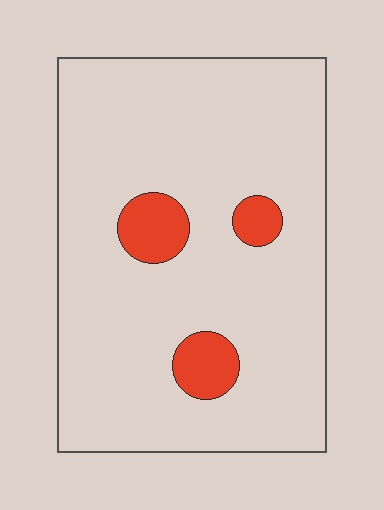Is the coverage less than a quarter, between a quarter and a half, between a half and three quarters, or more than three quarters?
Less than a quarter.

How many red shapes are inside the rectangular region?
3.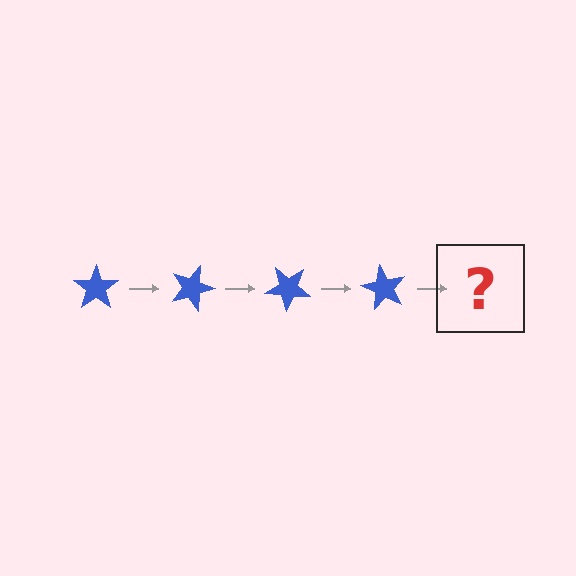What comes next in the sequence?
The next element should be a blue star rotated 80 degrees.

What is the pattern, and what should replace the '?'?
The pattern is that the star rotates 20 degrees each step. The '?' should be a blue star rotated 80 degrees.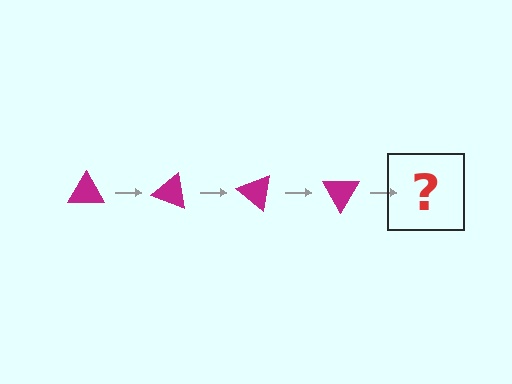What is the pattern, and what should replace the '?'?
The pattern is that the triangle rotates 20 degrees each step. The '?' should be a magenta triangle rotated 80 degrees.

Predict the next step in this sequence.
The next step is a magenta triangle rotated 80 degrees.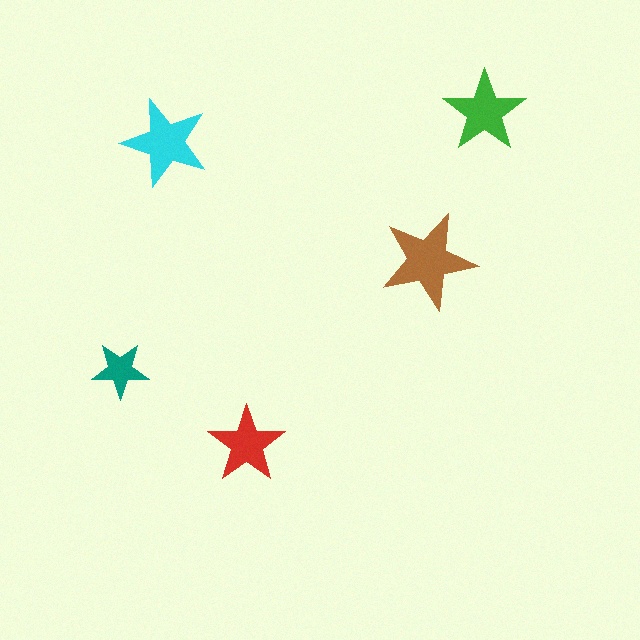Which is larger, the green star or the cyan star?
The cyan one.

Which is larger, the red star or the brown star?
The brown one.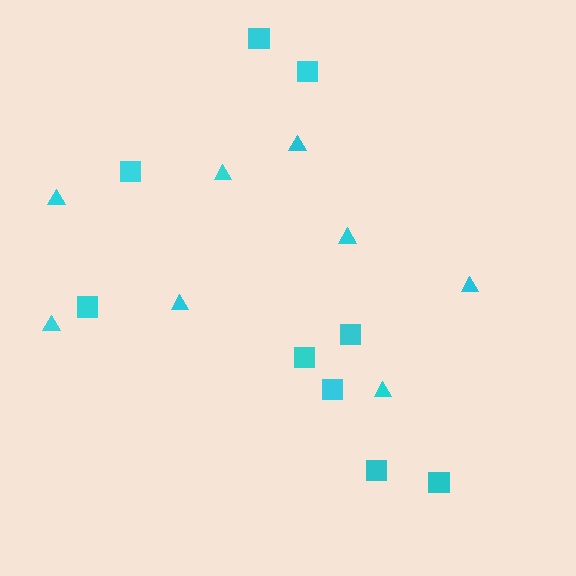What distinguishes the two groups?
There are 2 groups: one group of triangles (8) and one group of squares (9).